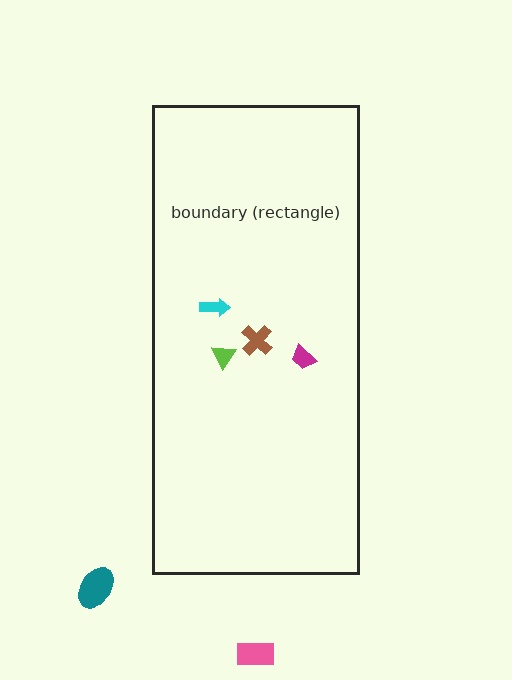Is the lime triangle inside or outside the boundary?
Inside.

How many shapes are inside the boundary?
4 inside, 2 outside.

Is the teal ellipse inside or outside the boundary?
Outside.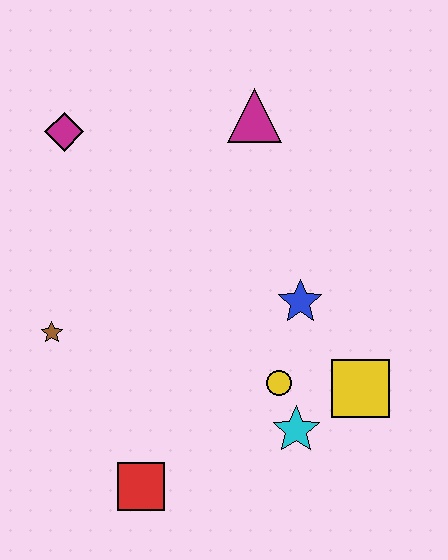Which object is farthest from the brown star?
The yellow square is farthest from the brown star.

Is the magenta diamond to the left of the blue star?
Yes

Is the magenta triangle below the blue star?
No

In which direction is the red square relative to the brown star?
The red square is below the brown star.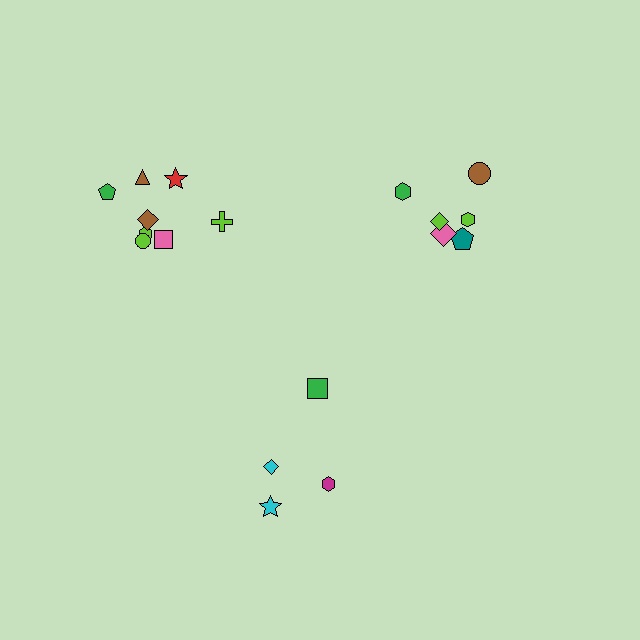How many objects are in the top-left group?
There are 8 objects.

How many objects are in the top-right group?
There are 6 objects.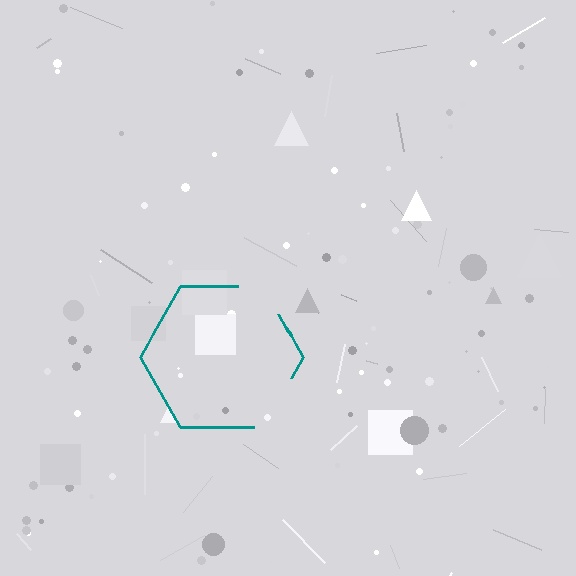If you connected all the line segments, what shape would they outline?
They would outline a hexagon.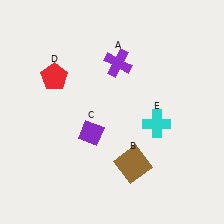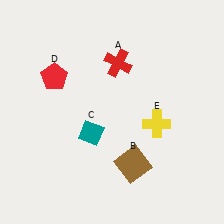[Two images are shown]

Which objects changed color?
A changed from purple to red. C changed from purple to teal. E changed from cyan to yellow.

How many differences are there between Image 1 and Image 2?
There are 3 differences between the two images.